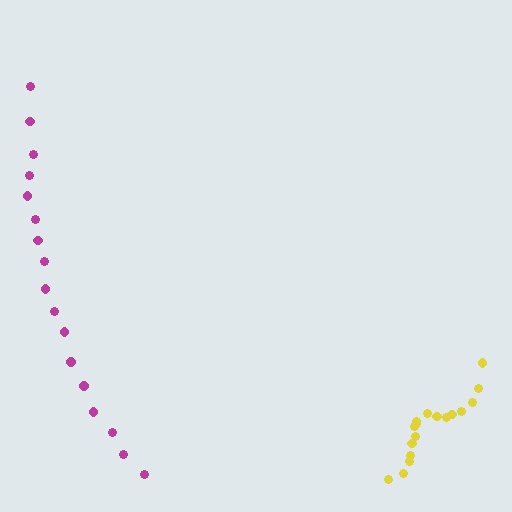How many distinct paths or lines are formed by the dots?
There are 2 distinct paths.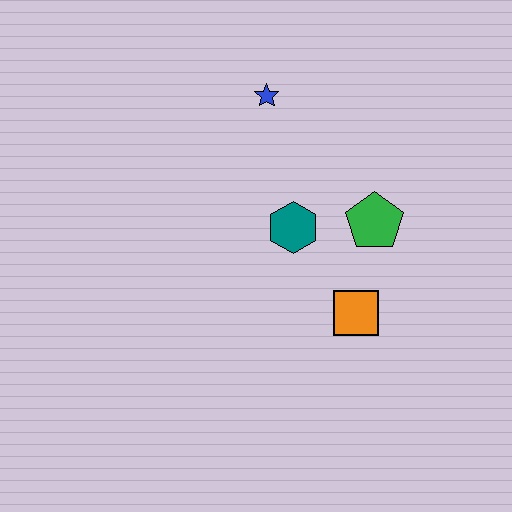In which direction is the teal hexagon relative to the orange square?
The teal hexagon is above the orange square.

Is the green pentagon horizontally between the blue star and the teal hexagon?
No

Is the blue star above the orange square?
Yes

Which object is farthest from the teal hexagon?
The blue star is farthest from the teal hexagon.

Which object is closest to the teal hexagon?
The green pentagon is closest to the teal hexagon.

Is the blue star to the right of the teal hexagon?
No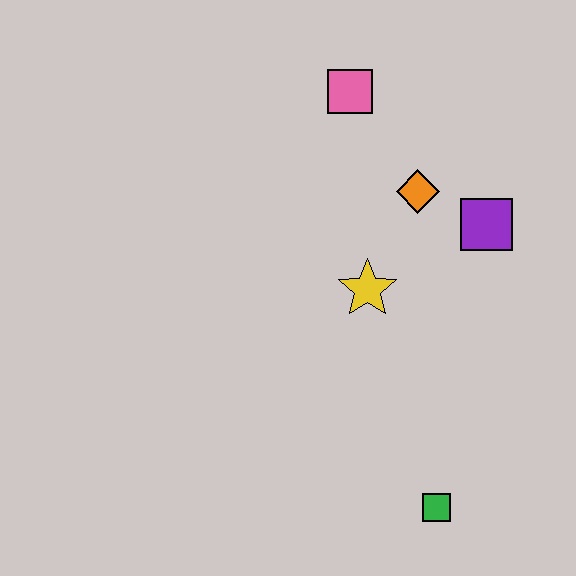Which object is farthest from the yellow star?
The green square is farthest from the yellow star.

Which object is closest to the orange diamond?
The purple square is closest to the orange diamond.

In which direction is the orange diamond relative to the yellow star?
The orange diamond is above the yellow star.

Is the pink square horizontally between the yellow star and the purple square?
No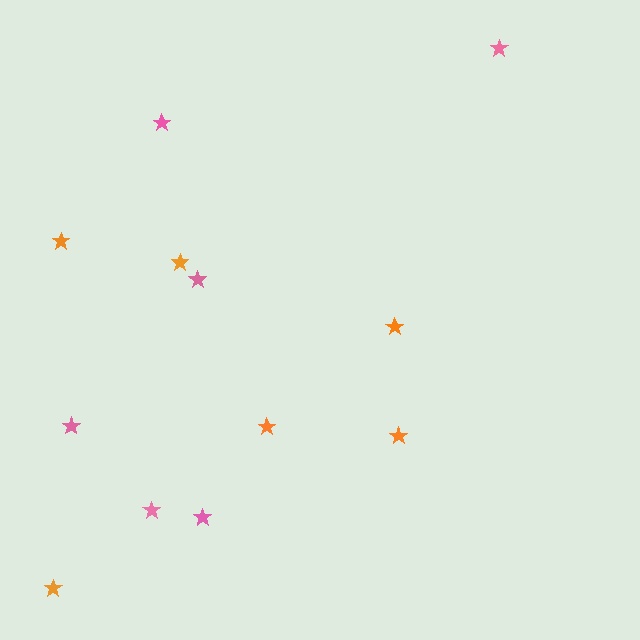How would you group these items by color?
There are 2 groups: one group of pink stars (6) and one group of orange stars (6).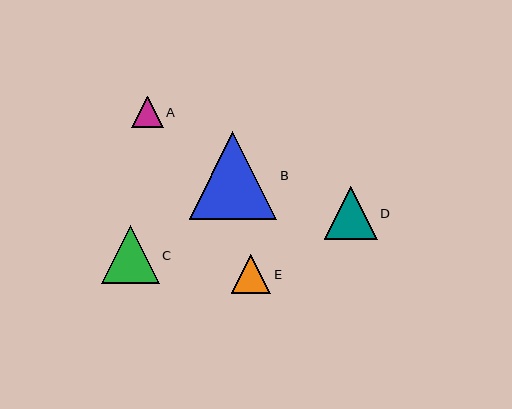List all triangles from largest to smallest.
From largest to smallest: B, C, D, E, A.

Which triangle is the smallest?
Triangle A is the smallest with a size of approximately 31 pixels.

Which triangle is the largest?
Triangle B is the largest with a size of approximately 87 pixels.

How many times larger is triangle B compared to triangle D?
Triangle B is approximately 1.7 times the size of triangle D.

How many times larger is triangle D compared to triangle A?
Triangle D is approximately 1.7 times the size of triangle A.